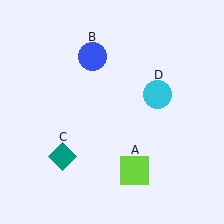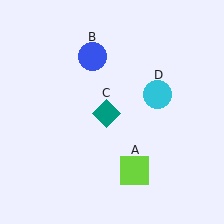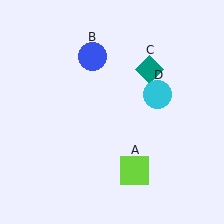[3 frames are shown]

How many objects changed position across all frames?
1 object changed position: teal diamond (object C).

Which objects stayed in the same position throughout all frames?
Lime square (object A) and blue circle (object B) and cyan circle (object D) remained stationary.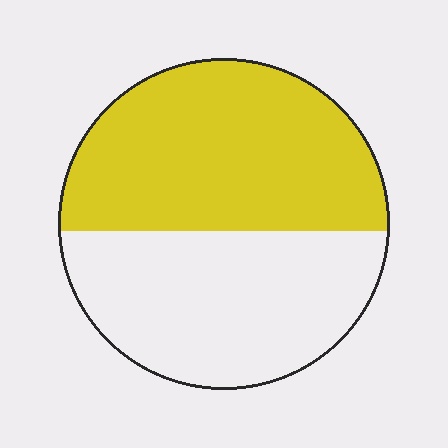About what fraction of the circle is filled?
About one half (1/2).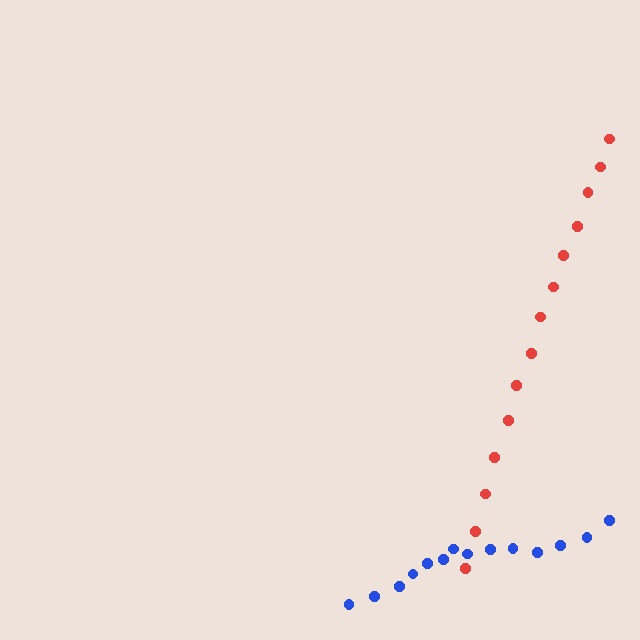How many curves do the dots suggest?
There are 2 distinct paths.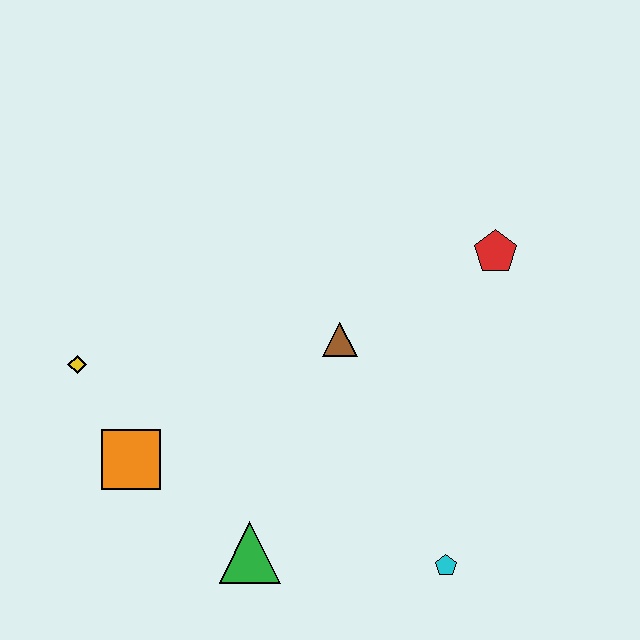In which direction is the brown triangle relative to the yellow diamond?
The brown triangle is to the right of the yellow diamond.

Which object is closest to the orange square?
The yellow diamond is closest to the orange square.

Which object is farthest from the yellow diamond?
The red pentagon is farthest from the yellow diamond.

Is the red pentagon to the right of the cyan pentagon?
Yes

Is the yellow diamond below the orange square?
No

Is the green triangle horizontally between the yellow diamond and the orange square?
No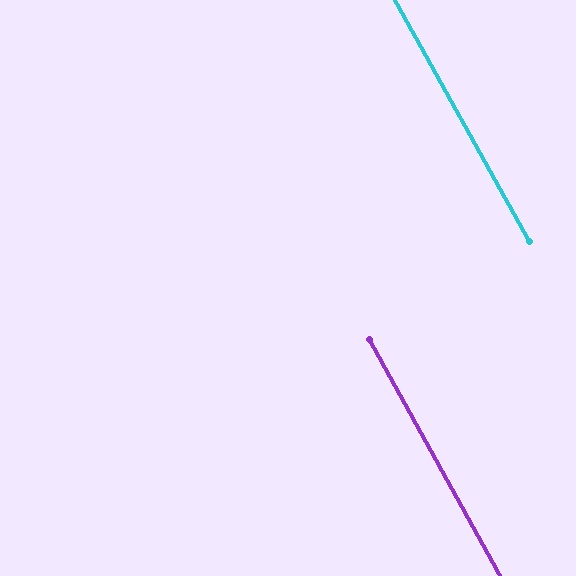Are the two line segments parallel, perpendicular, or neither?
Parallel — their directions differ by only 0.3°.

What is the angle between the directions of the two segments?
Approximately 0 degrees.